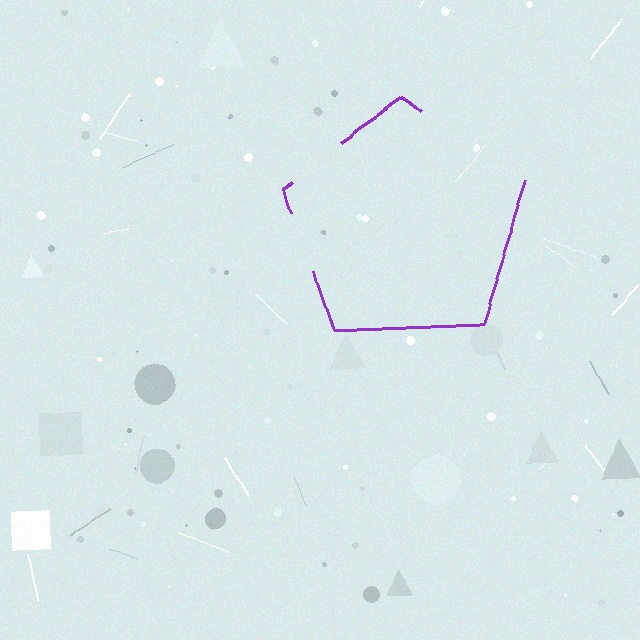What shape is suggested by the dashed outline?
The dashed outline suggests a pentagon.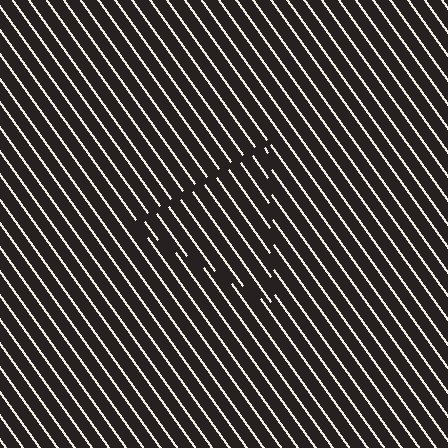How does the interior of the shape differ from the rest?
The interior of the shape contains the same grating, shifted by half a period — the contour is defined by the phase discontinuity where line-ends from the inner and outer gratings abut.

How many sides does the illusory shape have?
3 sides — the line-ends trace a triangle.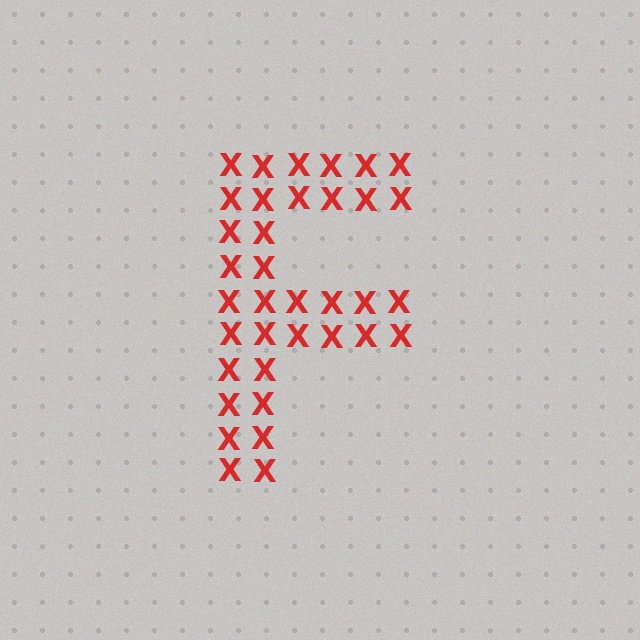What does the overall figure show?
The overall figure shows the letter F.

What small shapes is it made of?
It is made of small letter X's.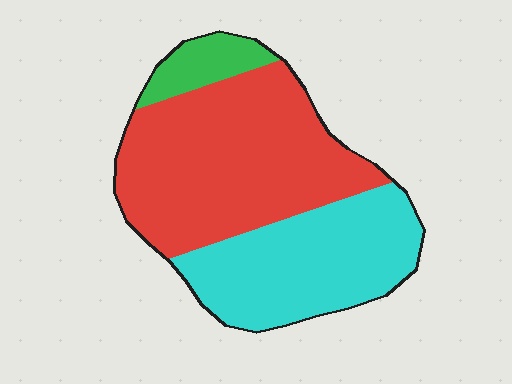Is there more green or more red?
Red.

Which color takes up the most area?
Red, at roughly 55%.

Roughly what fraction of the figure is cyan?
Cyan covers around 35% of the figure.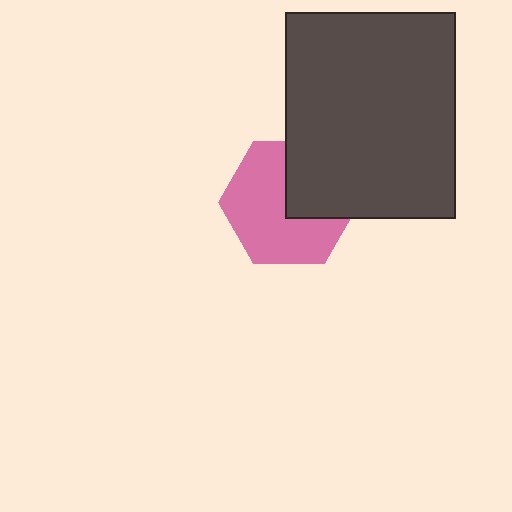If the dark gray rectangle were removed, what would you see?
You would see the complete pink hexagon.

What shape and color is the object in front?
The object in front is a dark gray rectangle.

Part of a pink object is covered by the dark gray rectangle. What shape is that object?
It is a hexagon.